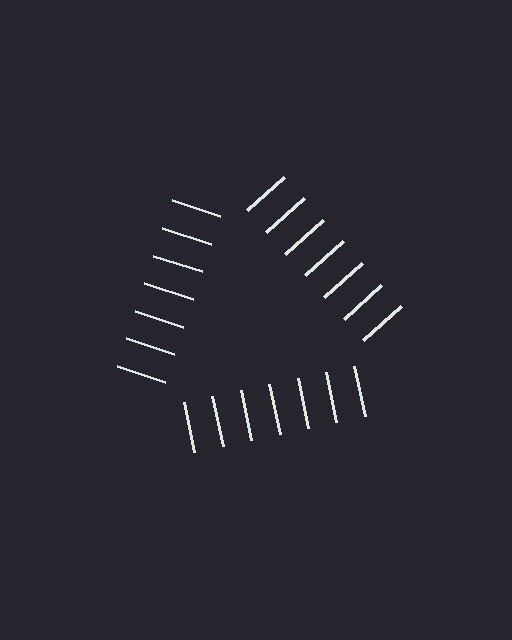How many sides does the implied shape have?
3 sides — the line-ends trace a triangle.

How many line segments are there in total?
21 — 7 along each of the 3 edges.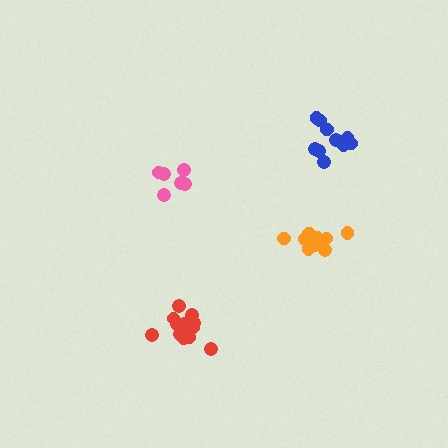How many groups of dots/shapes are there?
There are 4 groups.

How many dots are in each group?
Group 1: 12 dots, Group 2: 10 dots, Group 3: 10 dots, Group 4: 6 dots (38 total).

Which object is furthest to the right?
The blue cluster is rightmost.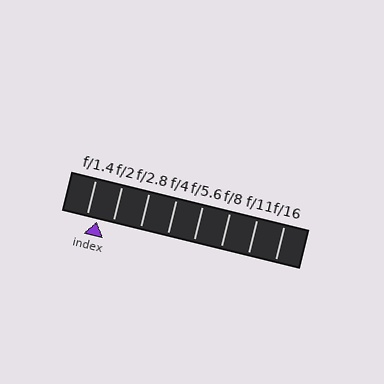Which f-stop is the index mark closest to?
The index mark is closest to f/1.4.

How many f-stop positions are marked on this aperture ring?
There are 8 f-stop positions marked.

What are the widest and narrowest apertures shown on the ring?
The widest aperture shown is f/1.4 and the narrowest is f/16.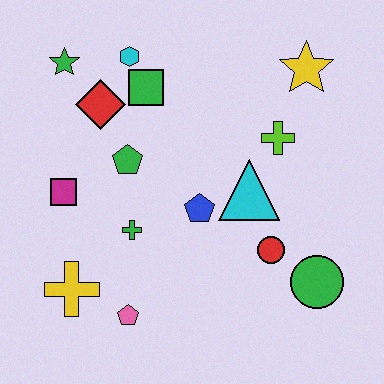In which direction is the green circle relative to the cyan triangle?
The green circle is below the cyan triangle.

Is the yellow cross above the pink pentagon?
Yes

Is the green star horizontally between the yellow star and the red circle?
No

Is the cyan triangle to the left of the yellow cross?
No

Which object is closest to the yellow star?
The lime cross is closest to the yellow star.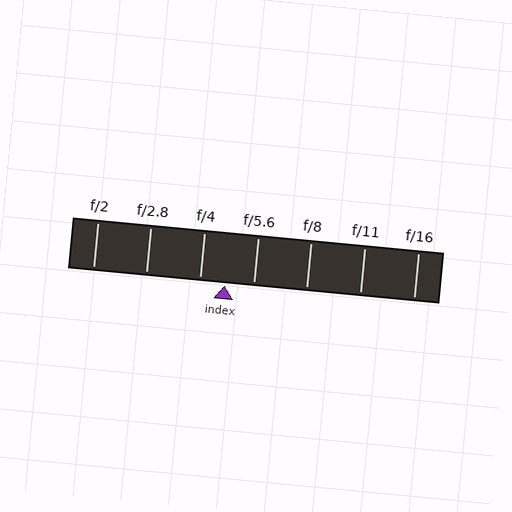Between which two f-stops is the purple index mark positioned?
The index mark is between f/4 and f/5.6.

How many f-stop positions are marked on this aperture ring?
There are 7 f-stop positions marked.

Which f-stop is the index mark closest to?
The index mark is closest to f/4.